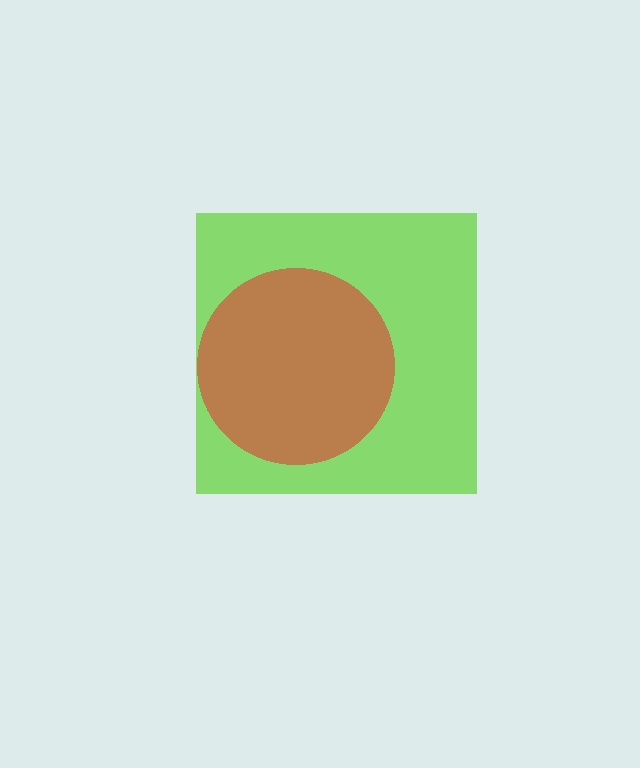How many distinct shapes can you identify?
There are 2 distinct shapes: a lime square, a red circle.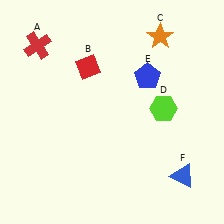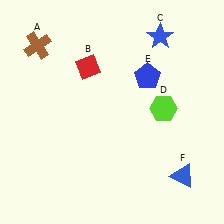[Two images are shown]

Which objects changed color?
A changed from red to brown. C changed from orange to blue.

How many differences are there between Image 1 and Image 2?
There are 2 differences between the two images.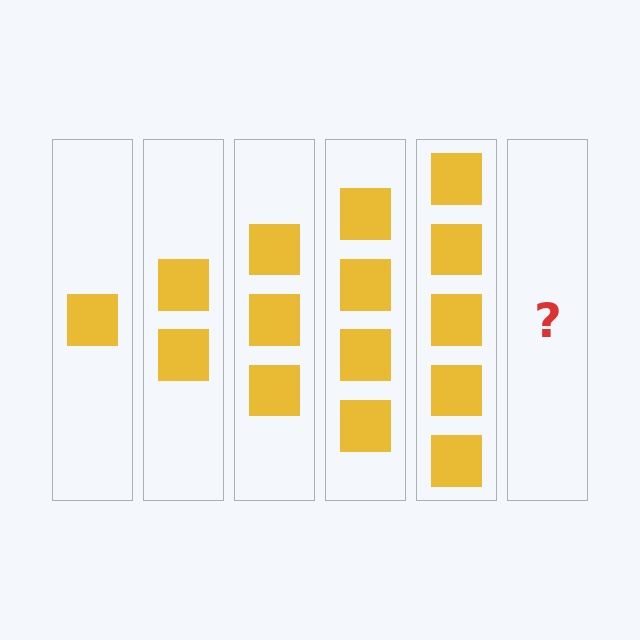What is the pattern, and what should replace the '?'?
The pattern is that each step adds one more square. The '?' should be 6 squares.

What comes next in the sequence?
The next element should be 6 squares.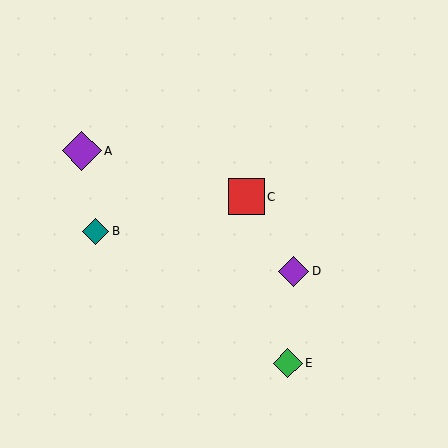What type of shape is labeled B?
Shape B is a teal diamond.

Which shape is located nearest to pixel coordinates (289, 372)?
The green diamond (labeled E) at (288, 363) is nearest to that location.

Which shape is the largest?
The purple diamond (labeled A) is the largest.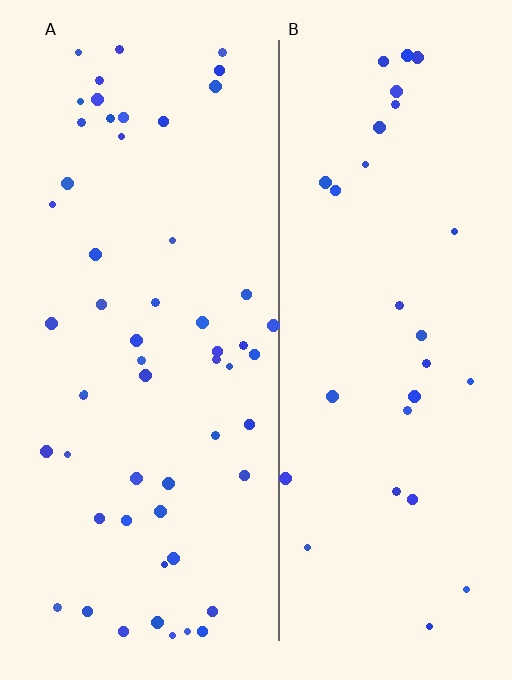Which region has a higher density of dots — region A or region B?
A (the left).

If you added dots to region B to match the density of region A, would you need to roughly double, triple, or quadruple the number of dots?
Approximately double.